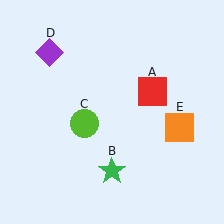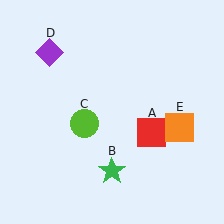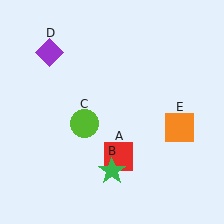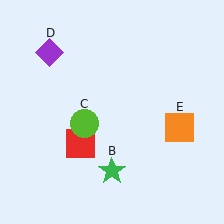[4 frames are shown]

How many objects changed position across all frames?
1 object changed position: red square (object A).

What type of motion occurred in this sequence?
The red square (object A) rotated clockwise around the center of the scene.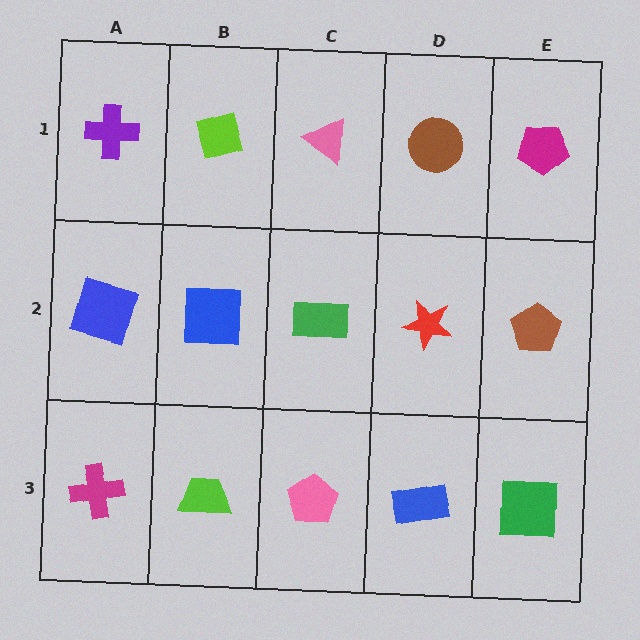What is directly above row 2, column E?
A magenta pentagon.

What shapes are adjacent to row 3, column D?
A red star (row 2, column D), a pink pentagon (row 3, column C), a green square (row 3, column E).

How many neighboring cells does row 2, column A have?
3.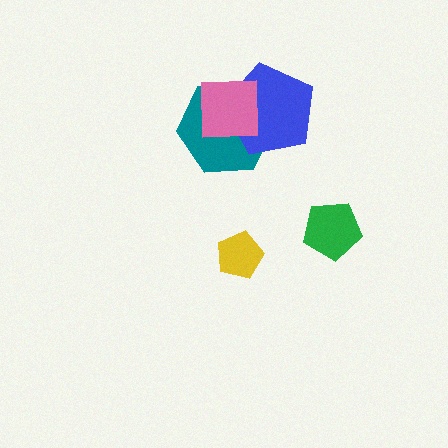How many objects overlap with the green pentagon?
0 objects overlap with the green pentagon.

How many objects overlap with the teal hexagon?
2 objects overlap with the teal hexagon.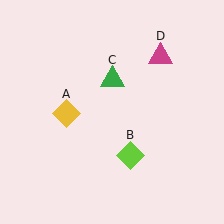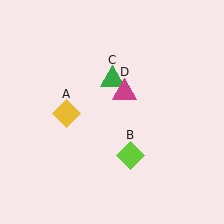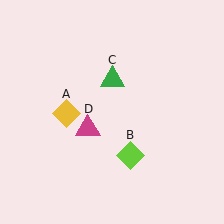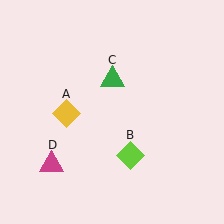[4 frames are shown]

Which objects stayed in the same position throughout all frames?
Yellow diamond (object A) and lime diamond (object B) and green triangle (object C) remained stationary.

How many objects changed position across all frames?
1 object changed position: magenta triangle (object D).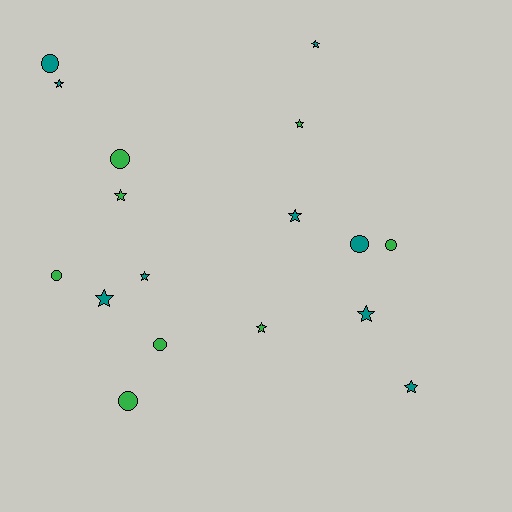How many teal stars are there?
There are 7 teal stars.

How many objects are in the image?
There are 17 objects.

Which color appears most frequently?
Teal, with 9 objects.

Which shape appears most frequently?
Star, with 10 objects.